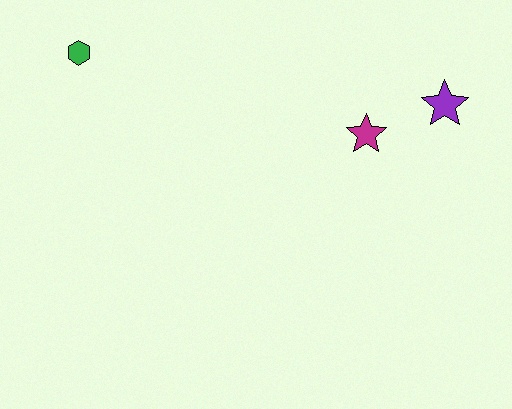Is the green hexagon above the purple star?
Yes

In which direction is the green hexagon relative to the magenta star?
The green hexagon is to the left of the magenta star.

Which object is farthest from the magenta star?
The green hexagon is farthest from the magenta star.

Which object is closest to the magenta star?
The purple star is closest to the magenta star.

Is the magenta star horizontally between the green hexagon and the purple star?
Yes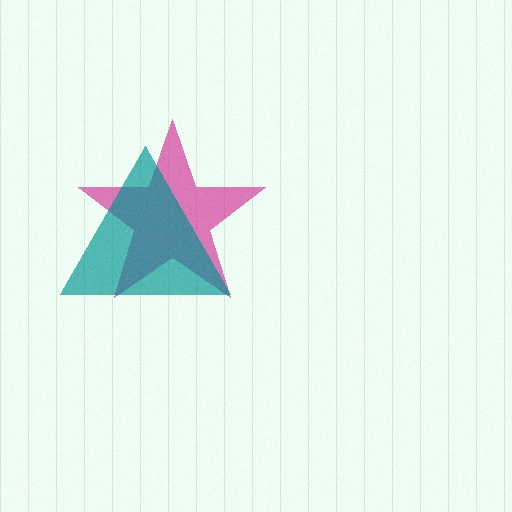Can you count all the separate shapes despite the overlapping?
Yes, there are 2 separate shapes.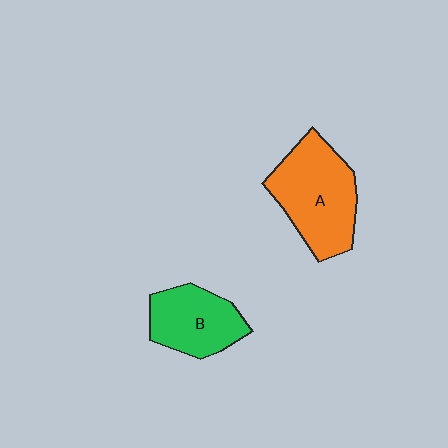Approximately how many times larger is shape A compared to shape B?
Approximately 1.4 times.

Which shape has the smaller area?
Shape B (green).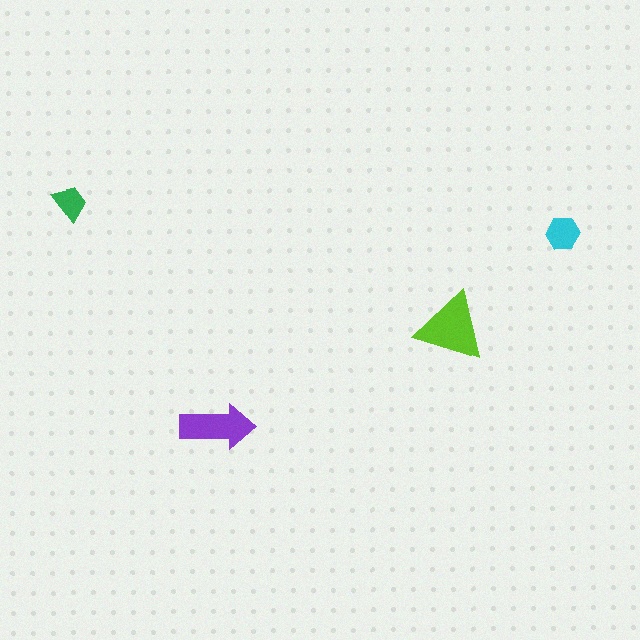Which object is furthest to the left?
The green trapezoid is leftmost.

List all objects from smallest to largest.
The green trapezoid, the cyan hexagon, the purple arrow, the lime triangle.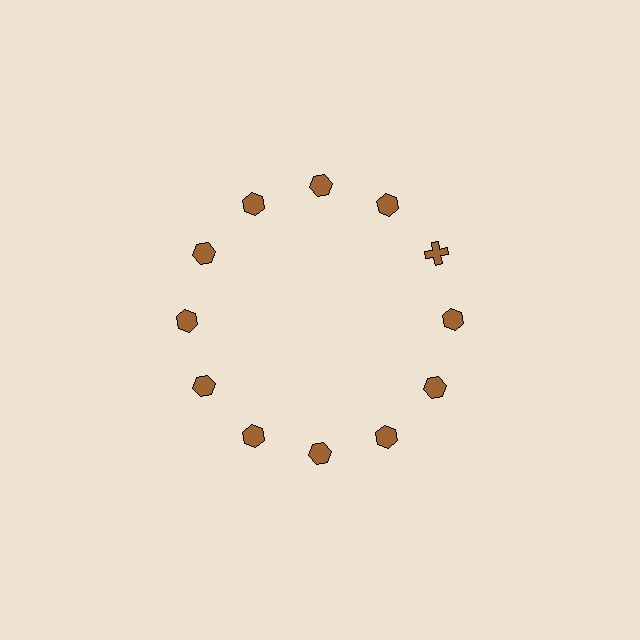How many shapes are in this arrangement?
There are 12 shapes arranged in a ring pattern.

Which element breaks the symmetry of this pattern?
The brown cross at roughly the 2 o'clock position breaks the symmetry. All other shapes are brown hexagons.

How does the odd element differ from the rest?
It has a different shape: cross instead of hexagon.